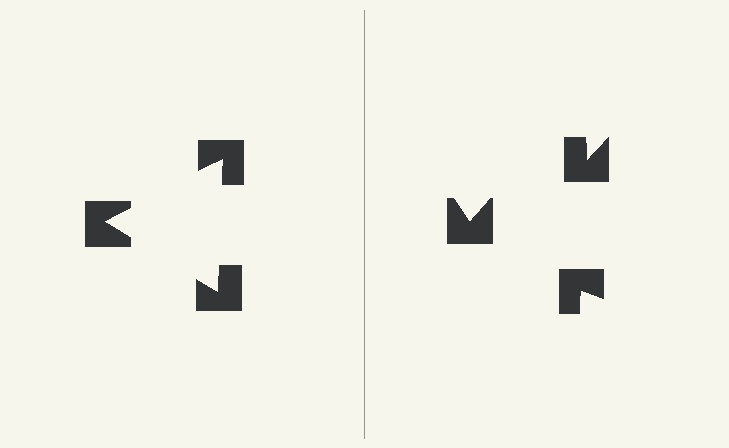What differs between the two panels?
The notched squares are positioned identically on both sides; only the wedge orientations differ. On the left they align to a triangle; on the right they are misaligned.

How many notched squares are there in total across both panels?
6 — 3 on each side.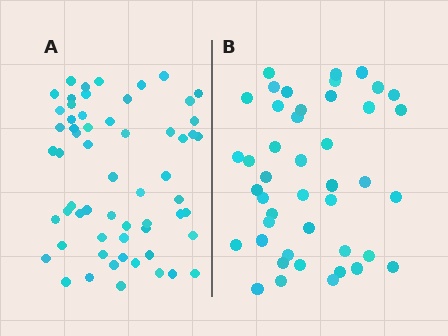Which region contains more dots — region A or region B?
Region A (the left region) has more dots.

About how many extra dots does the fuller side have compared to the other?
Region A has approximately 15 more dots than region B.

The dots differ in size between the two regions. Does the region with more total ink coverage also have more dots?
No. Region B has more total ink coverage because its dots are larger, but region A actually contains more individual dots. Total area can be misleading — the number of items is what matters here.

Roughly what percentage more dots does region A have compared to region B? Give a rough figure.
About 35% more.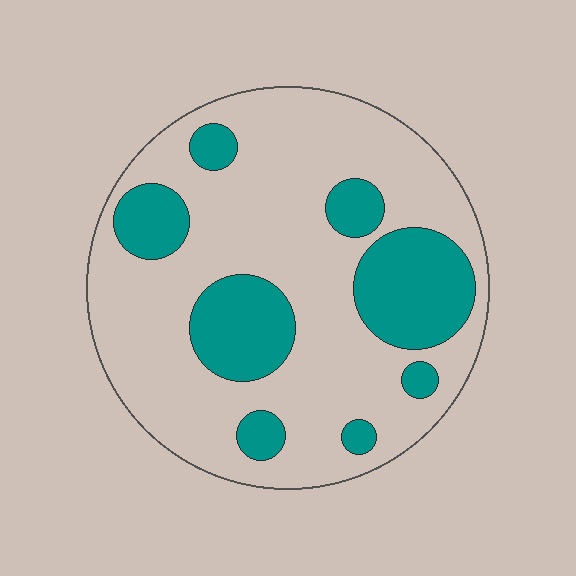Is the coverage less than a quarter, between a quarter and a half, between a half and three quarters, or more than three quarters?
Between a quarter and a half.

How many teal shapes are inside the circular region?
8.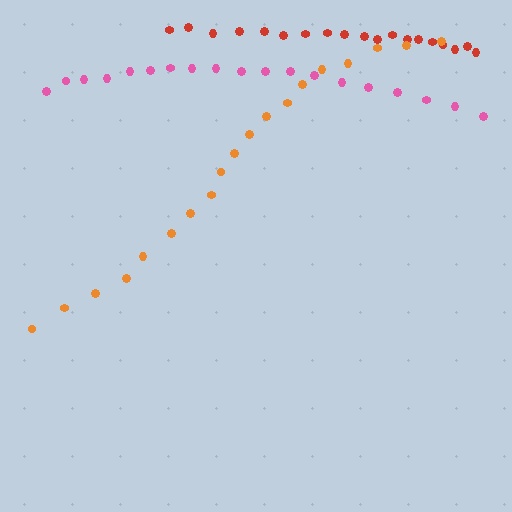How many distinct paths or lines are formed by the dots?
There are 3 distinct paths.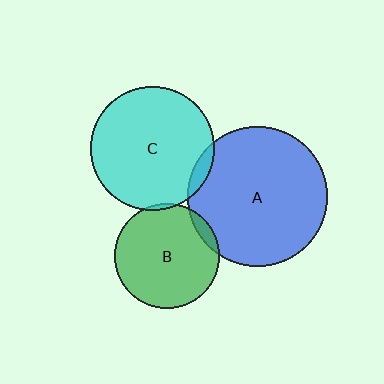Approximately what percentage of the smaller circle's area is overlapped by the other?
Approximately 5%.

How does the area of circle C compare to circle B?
Approximately 1.4 times.